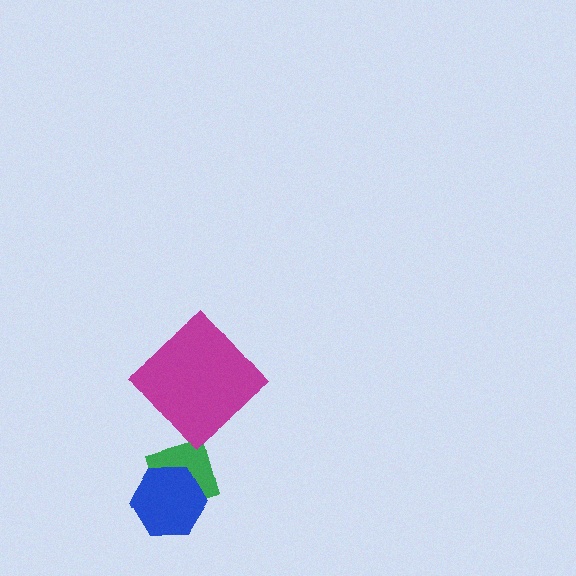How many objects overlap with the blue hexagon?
1 object overlaps with the blue hexagon.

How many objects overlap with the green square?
1 object overlaps with the green square.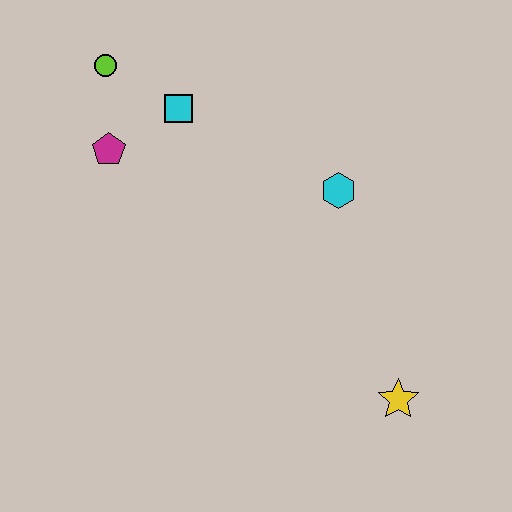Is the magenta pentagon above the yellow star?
Yes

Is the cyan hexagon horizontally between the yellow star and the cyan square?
Yes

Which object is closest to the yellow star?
The cyan hexagon is closest to the yellow star.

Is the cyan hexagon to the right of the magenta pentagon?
Yes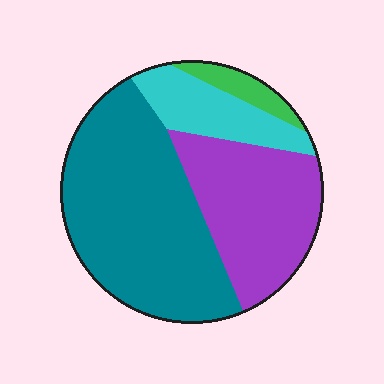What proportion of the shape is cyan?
Cyan covers 14% of the shape.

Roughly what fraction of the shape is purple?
Purple covers about 30% of the shape.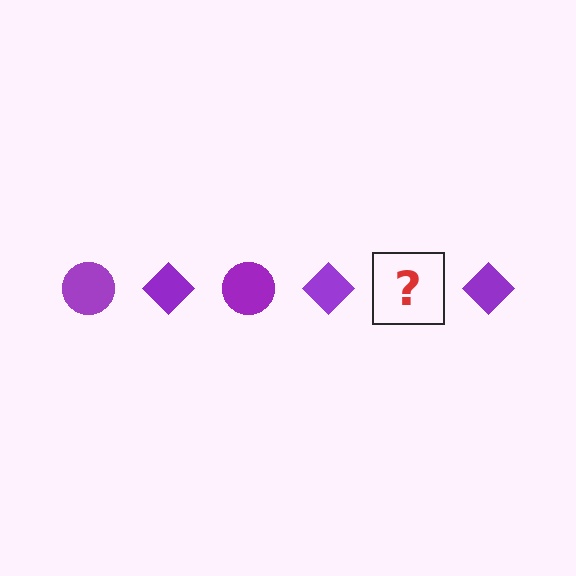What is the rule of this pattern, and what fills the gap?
The rule is that the pattern cycles through circle, diamond shapes in purple. The gap should be filled with a purple circle.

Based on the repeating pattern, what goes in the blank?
The blank should be a purple circle.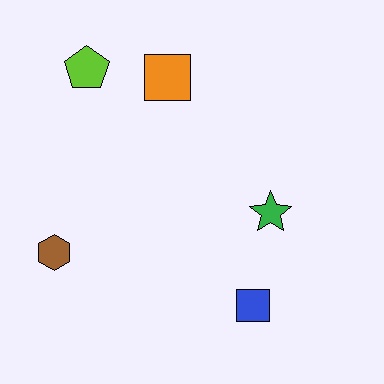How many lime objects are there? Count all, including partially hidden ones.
There is 1 lime object.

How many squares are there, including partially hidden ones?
There are 2 squares.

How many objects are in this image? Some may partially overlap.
There are 5 objects.